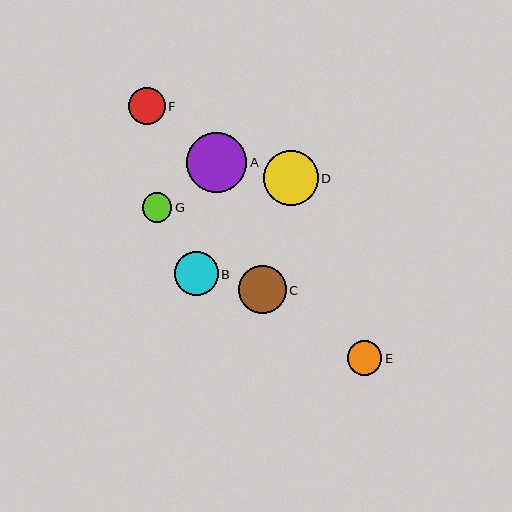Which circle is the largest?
Circle A is the largest with a size of approximately 60 pixels.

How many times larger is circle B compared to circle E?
Circle B is approximately 1.3 times the size of circle E.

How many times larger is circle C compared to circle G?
Circle C is approximately 1.6 times the size of circle G.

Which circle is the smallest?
Circle G is the smallest with a size of approximately 30 pixels.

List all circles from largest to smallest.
From largest to smallest: A, D, C, B, F, E, G.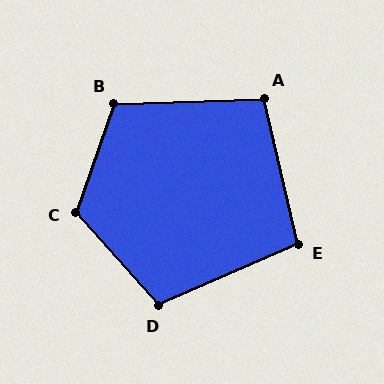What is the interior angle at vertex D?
Approximately 108 degrees (obtuse).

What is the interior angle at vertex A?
Approximately 101 degrees (obtuse).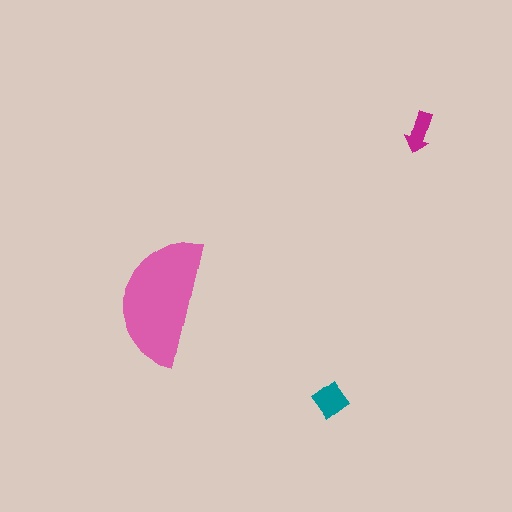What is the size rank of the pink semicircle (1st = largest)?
1st.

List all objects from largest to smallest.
The pink semicircle, the teal diamond, the magenta arrow.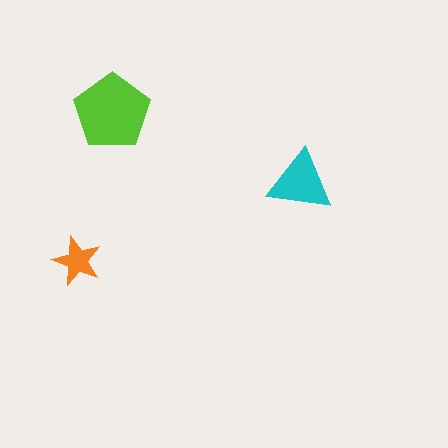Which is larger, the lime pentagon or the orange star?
The lime pentagon.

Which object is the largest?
The lime pentagon.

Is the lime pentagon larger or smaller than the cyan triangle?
Larger.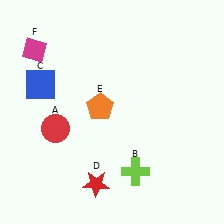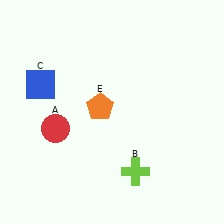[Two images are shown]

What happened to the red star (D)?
The red star (D) was removed in Image 2. It was in the bottom-left area of Image 1.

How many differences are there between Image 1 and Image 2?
There are 2 differences between the two images.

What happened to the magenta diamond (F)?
The magenta diamond (F) was removed in Image 2. It was in the top-left area of Image 1.